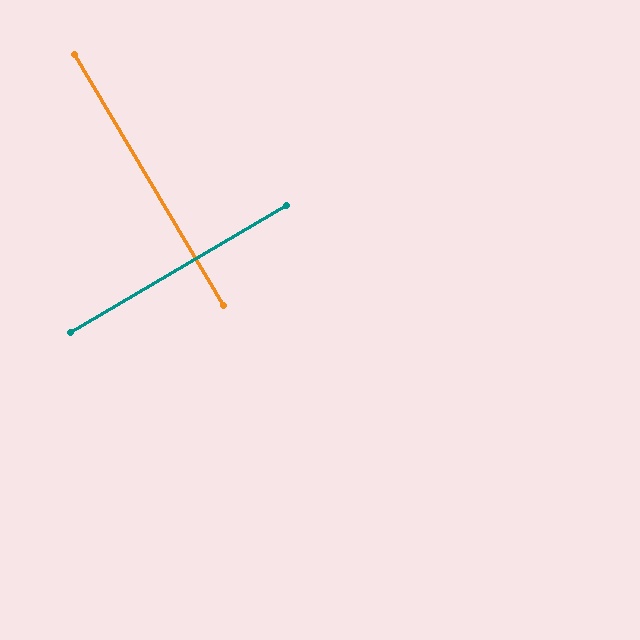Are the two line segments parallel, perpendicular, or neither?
Perpendicular — they meet at approximately 90°.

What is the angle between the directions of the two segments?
Approximately 90 degrees.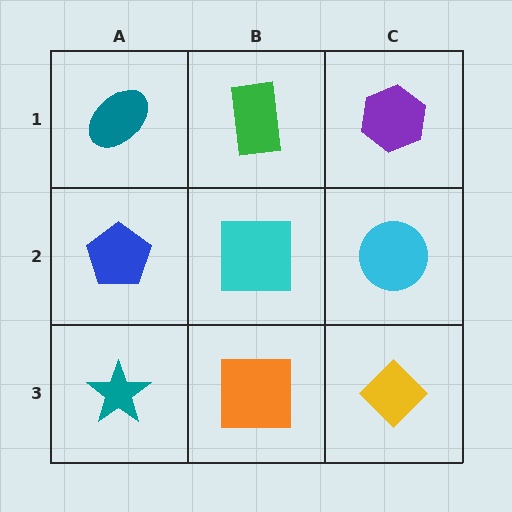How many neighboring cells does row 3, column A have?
2.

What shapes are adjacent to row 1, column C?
A cyan circle (row 2, column C), a green rectangle (row 1, column B).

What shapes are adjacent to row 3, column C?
A cyan circle (row 2, column C), an orange square (row 3, column B).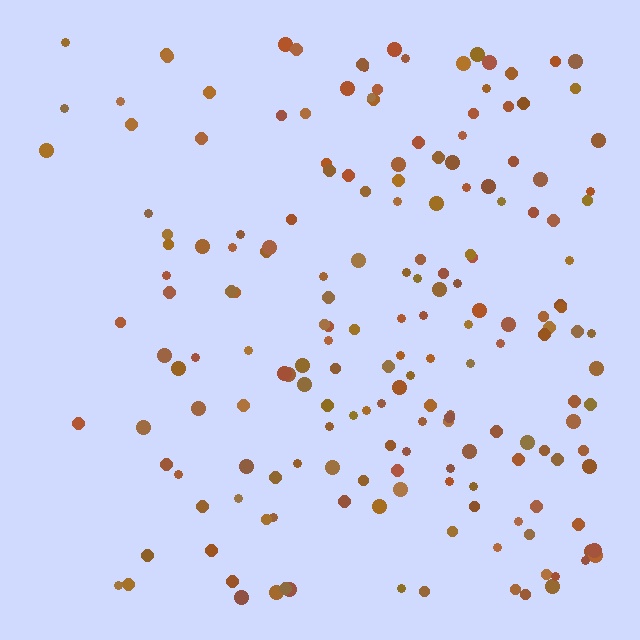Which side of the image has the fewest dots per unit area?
The left.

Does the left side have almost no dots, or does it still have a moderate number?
Still a moderate number, just noticeably fewer than the right.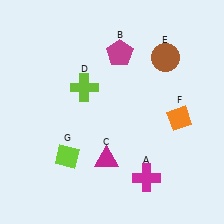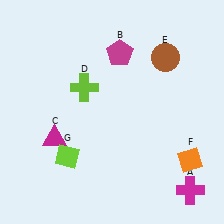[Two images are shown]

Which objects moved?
The objects that moved are: the magenta cross (A), the magenta triangle (C), the orange diamond (F).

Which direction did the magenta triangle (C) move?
The magenta triangle (C) moved left.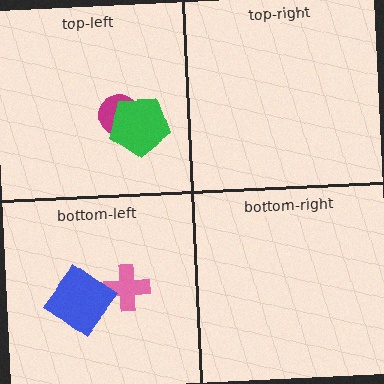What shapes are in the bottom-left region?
The pink cross, the blue diamond.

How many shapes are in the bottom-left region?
2.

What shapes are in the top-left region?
The magenta circle, the green pentagon.